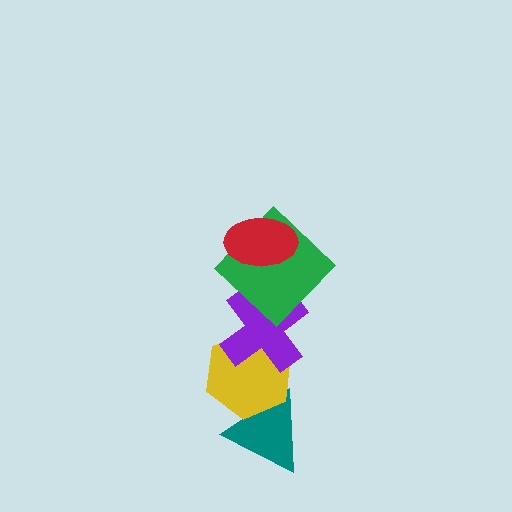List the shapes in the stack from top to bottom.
From top to bottom: the red ellipse, the green diamond, the purple cross, the yellow hexagon, the teal triangle.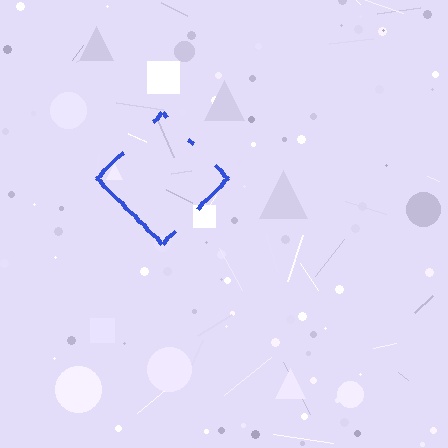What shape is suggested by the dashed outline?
The dashed outline suggests a diamond.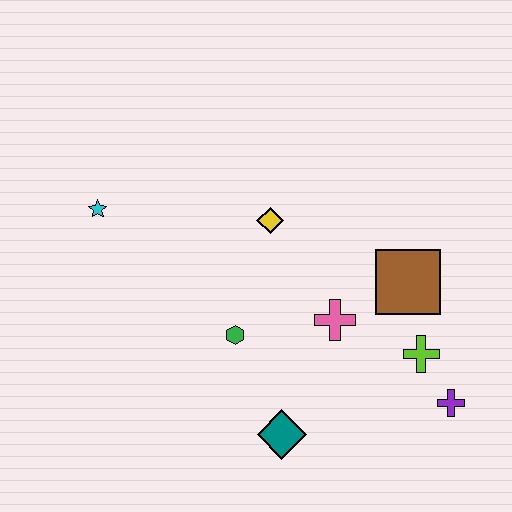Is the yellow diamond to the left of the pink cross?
Yes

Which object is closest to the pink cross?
The brown square is closest to the pink cross.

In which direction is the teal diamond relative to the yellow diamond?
The teal diamond is below the yellow diamond.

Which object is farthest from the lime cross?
The cyan star is farthest from the lime cross.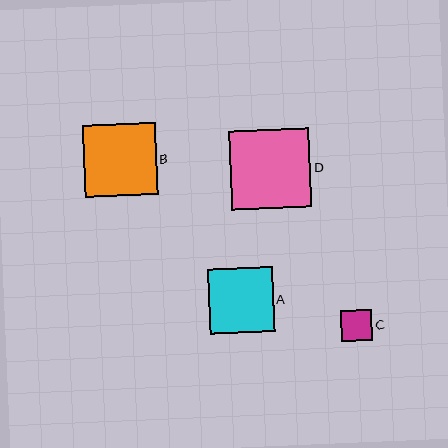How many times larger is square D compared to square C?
Square D is approximately 2.5 times the size of square C.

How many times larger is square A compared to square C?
Square A is approximately 2.0 times the size of square C.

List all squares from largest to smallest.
From largest to smallest: D, B, A, C.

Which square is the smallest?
Square C is the smallest with a size of approximately 32 pixels.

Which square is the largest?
Square D is the largest with a size of approximately 80 pixels.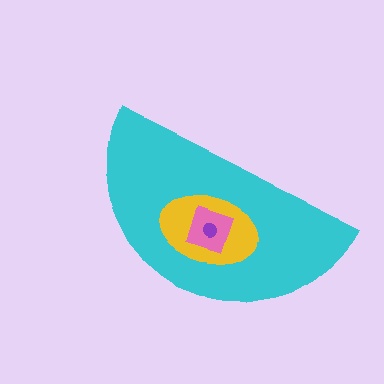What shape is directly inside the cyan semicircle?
The yellow ellipse.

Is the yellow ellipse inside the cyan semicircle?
Yes.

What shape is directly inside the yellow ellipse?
The pink diamond.